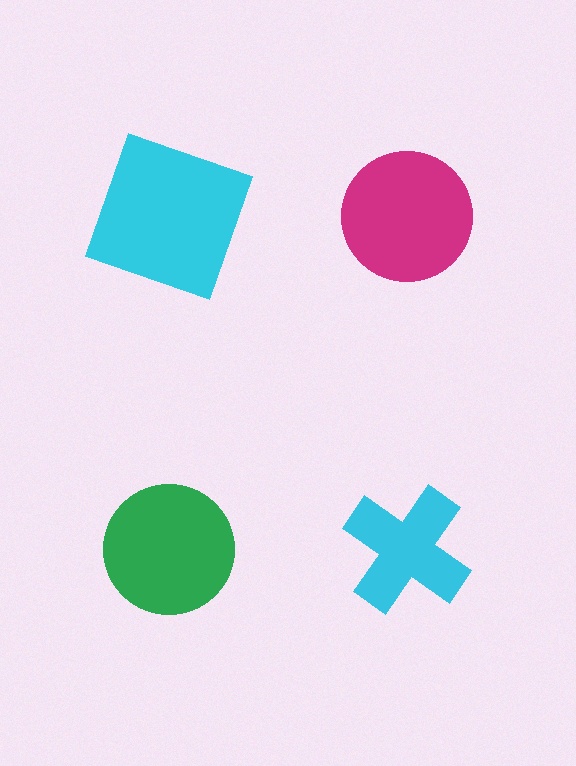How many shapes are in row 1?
2 shapes.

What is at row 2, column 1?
A green circle.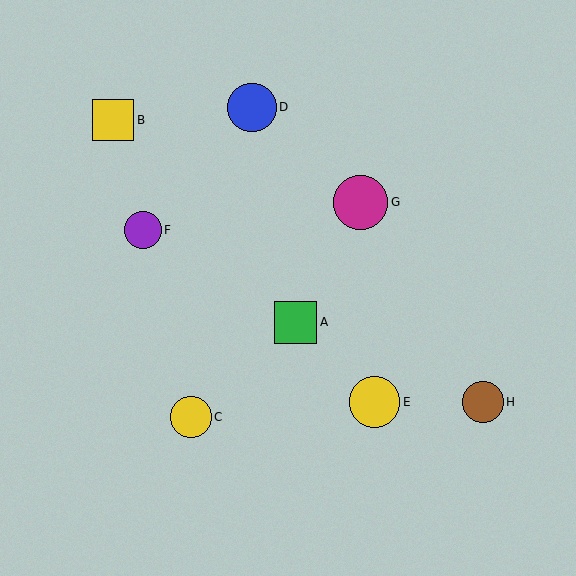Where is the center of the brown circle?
The center of the brown circle is at (483, 402).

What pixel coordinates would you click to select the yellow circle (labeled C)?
Click at (191, 417) to select the yellow circle C.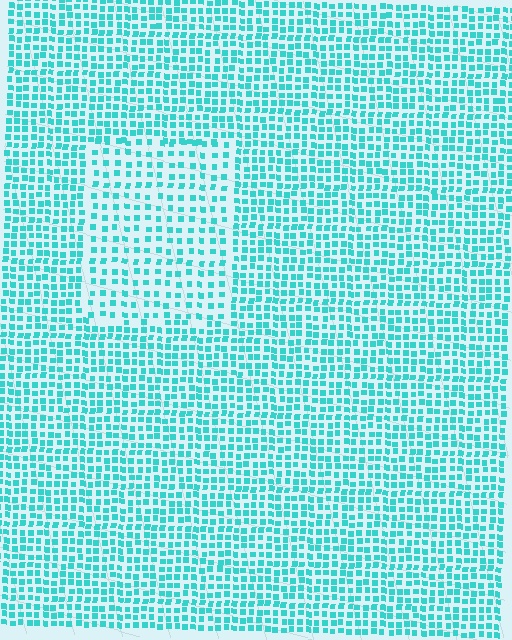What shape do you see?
I see a rectangle.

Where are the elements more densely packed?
The elements are more densely packed outside the rectangle boundary.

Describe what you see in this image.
The image contains small cyan elements arranged at two different densities. A rectangle-shaped region is visible where the elements are less densely packed than the surrounding area.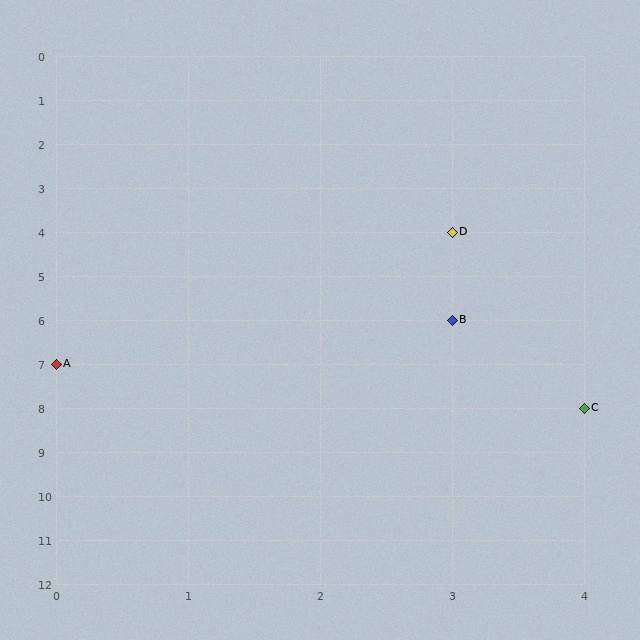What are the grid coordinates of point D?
Point D is at grid coordinates (3, 4).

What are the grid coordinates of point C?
Point C is at grid coordinates (4, 8).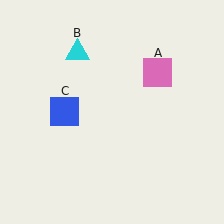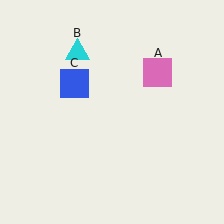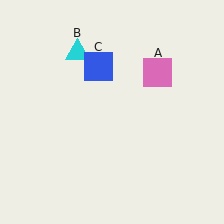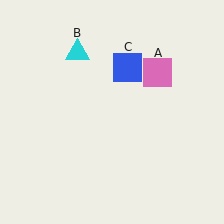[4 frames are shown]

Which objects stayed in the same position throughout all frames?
Pink square (object A) and cyan triangle (object B) remained stationary.